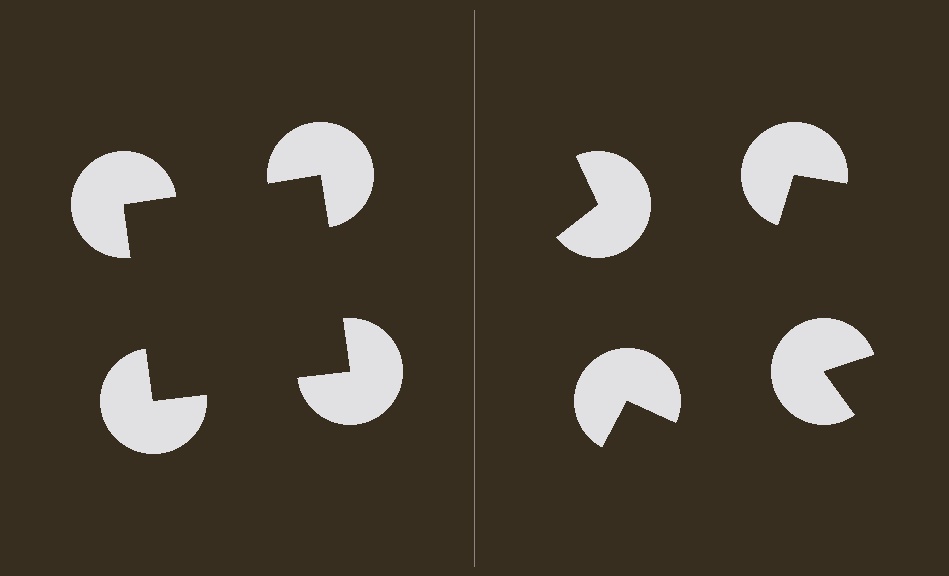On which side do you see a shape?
An illusory square appears on the left side. On the right side the wedge cuts are rotated, so no coherent shape forms.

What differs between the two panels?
The pac-man discs are positioned identically on both sides; only the wedge orientations differ. On the left they align to a square; on the right they are misaligned.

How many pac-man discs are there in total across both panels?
8 — 4 on each side.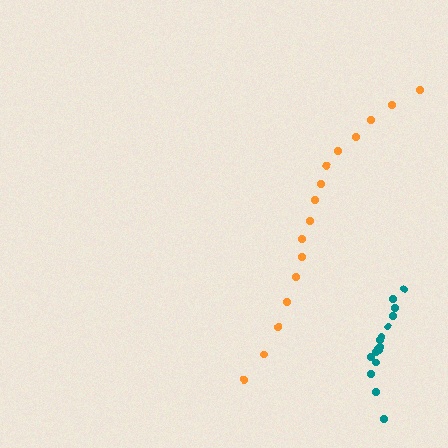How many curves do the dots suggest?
There are 2 distinct paths.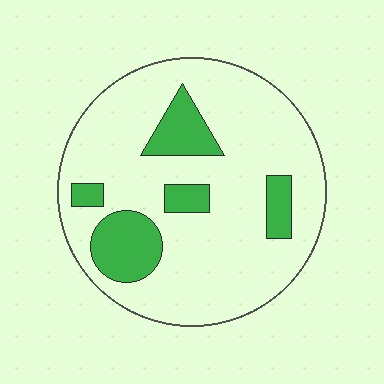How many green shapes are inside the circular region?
5.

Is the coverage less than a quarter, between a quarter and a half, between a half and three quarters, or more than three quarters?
Less than a quarter.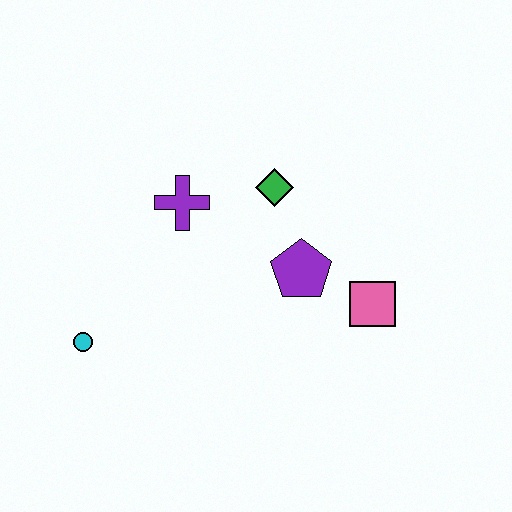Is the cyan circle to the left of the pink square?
Yes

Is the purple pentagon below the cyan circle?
No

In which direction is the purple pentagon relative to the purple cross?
The purple pentagon is to the right of the purple cross.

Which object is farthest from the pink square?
The cyan circle is farthest from the pink square.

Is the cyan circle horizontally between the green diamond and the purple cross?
No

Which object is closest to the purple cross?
The green diamond is closest to the purple cross.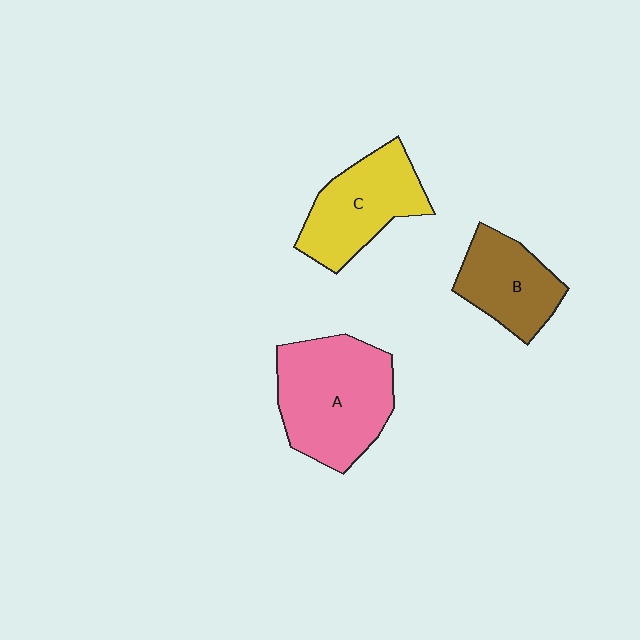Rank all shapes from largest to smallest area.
From largest to smallest: A (pink), C (yellow), B (brown).